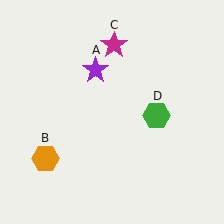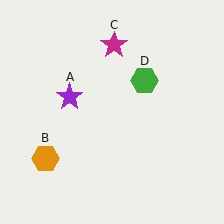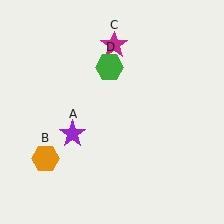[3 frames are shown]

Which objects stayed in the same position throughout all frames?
Orange hexagon (object B) and magenta star (object C) remained stationary.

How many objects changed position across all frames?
2 objects changed position: purple star (object A), green hexagon (object D).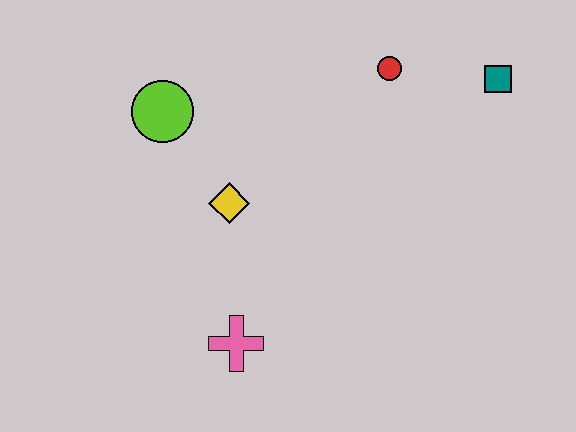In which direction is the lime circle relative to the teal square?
The lime circle is to the left of the teal square.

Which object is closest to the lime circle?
The yellow diamond is closest to the lime circle.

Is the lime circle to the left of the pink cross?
Yes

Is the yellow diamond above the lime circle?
No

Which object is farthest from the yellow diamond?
The teal square is farthest from the yellow diamond.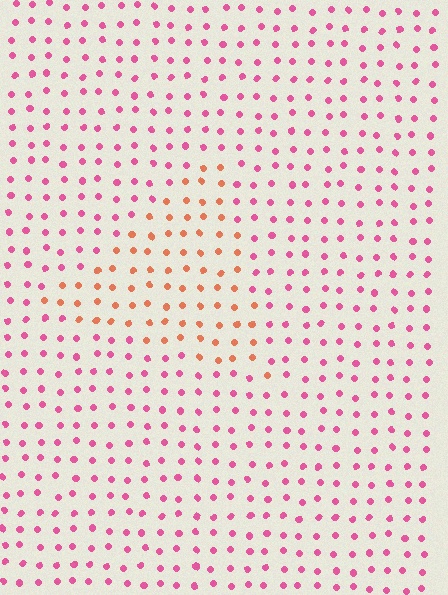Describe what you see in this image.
The image is filled with small pink elements in a uniform arrangement. A triangle-shaped region is visible where the elements are tinted to a slightly different hue, forming a subtle color boundary.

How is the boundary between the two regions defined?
The boundary is defined purely by a slight shift in hue (about 45 degrees). Spacing, size, and orientation are identical on both sides.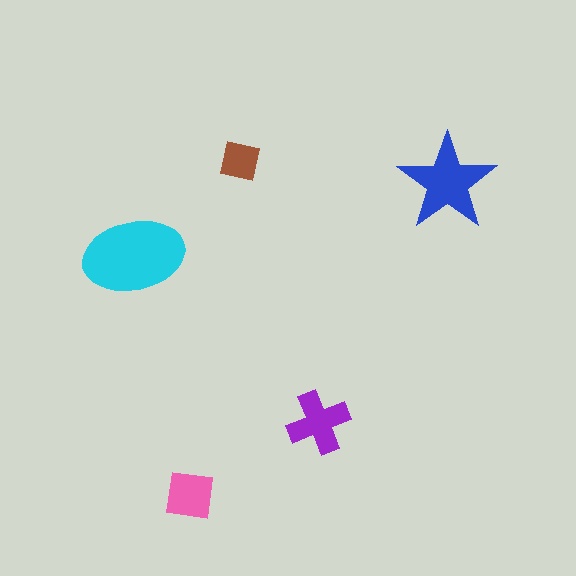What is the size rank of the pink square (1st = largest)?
4th.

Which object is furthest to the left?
The cyan ellipse is leftmost.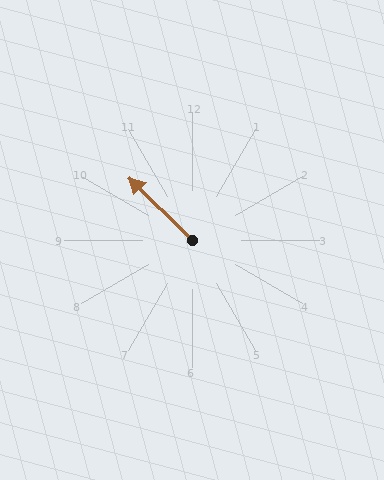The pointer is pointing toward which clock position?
Roughly 10 o'clock.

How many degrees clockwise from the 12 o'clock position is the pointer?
Approximately 315 degrees.